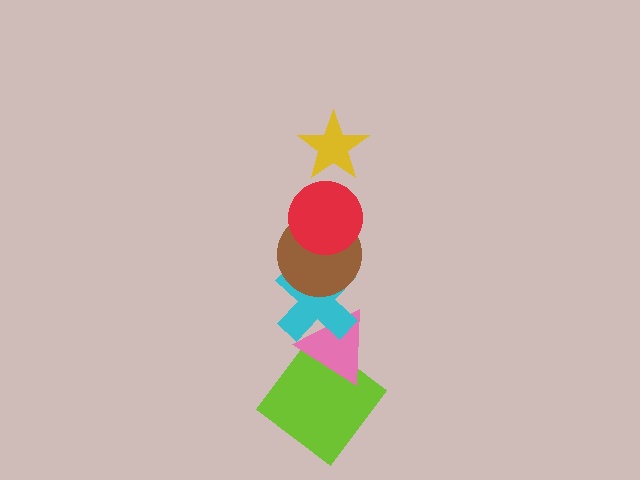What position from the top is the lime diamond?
The lime diamond is 6th from the top.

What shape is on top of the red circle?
The yellow star is on top of the red circle.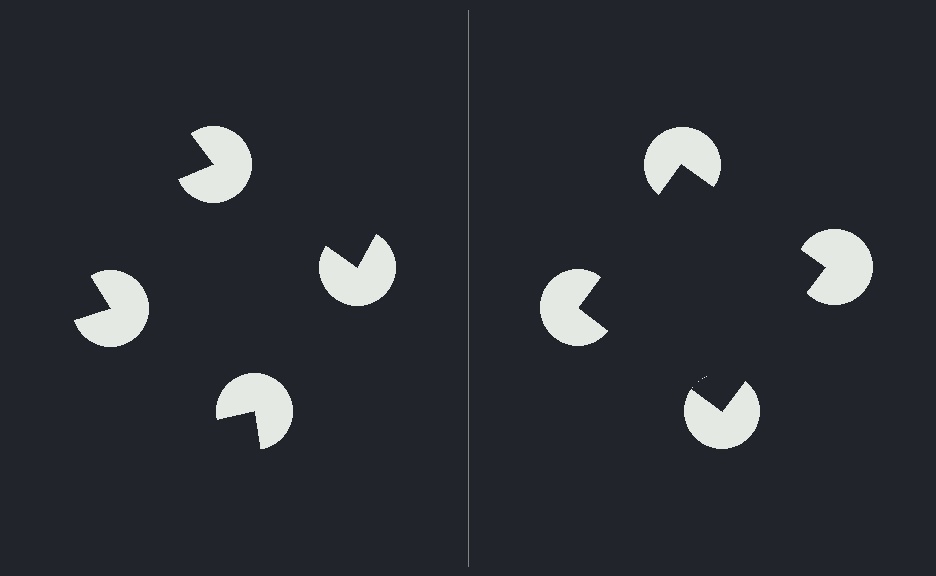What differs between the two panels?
The pac-man discs are positioned identically on both sides; only the wedge orientations differ. On the right they align to a square; on the left they are misaligned.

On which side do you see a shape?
An illusory square appears on the right side. On the left side the wedge cuts are rotated, so no coherent shape forms.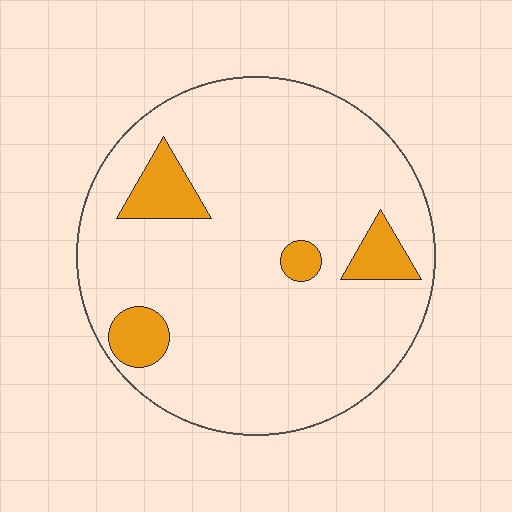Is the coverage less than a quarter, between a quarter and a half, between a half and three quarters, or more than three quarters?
Less than a quarter.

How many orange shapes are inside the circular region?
4.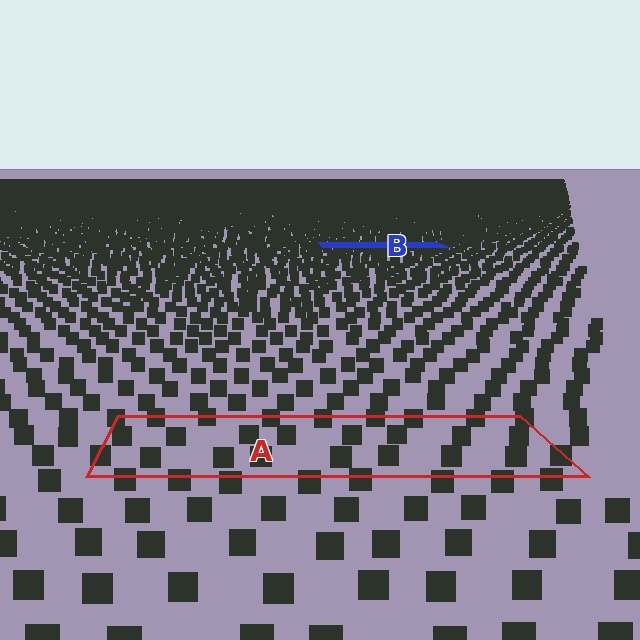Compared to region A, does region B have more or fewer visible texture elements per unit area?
Region B has more texture elements per unit area — they are packed more densely because it is farther away.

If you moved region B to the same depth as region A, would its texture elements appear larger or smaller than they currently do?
They would appear larger. At a closer depth, the same texture elements are projected at a bigger on-screen size.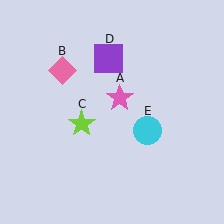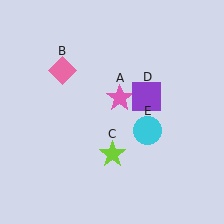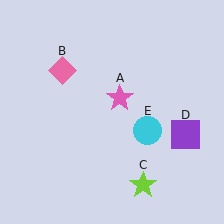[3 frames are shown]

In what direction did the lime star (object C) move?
The lime star (object C) moved down and to the right.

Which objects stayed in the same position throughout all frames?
Pink star (object A) and pink diamond (object B) and cyan circle (object E) remained stationary.